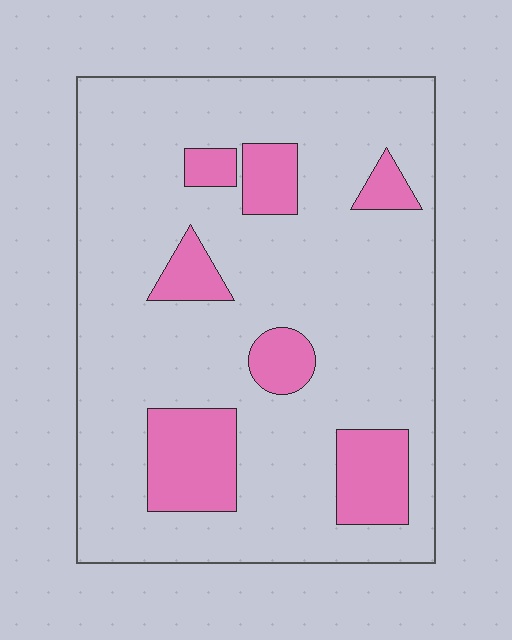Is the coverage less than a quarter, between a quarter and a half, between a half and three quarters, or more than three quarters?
Less than a quarter.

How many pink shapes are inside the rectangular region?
7.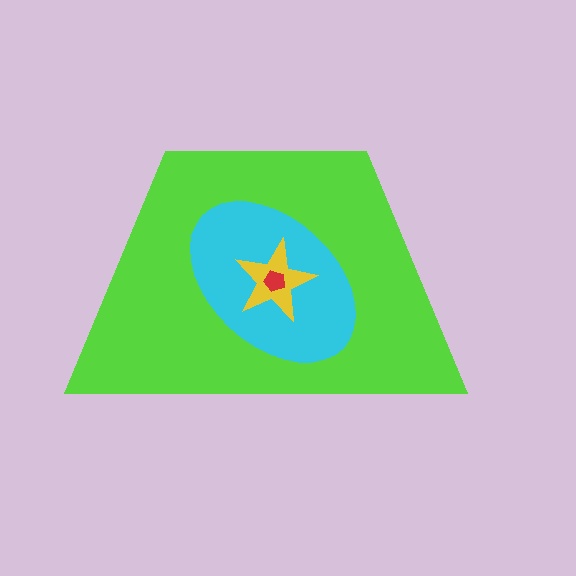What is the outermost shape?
The lime trapezoid.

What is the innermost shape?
The red pentagon.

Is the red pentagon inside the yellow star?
Yes.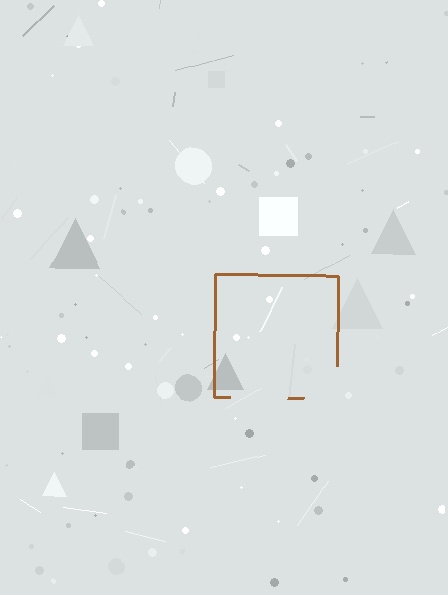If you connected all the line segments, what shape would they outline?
They would outline a square.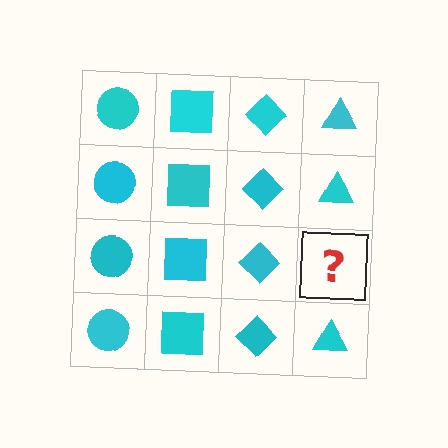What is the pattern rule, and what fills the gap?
The rule is that each column has a consistent shape. The gap should be filled with a cyan triangle.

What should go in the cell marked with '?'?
The missing cell should contain a cyan triangle.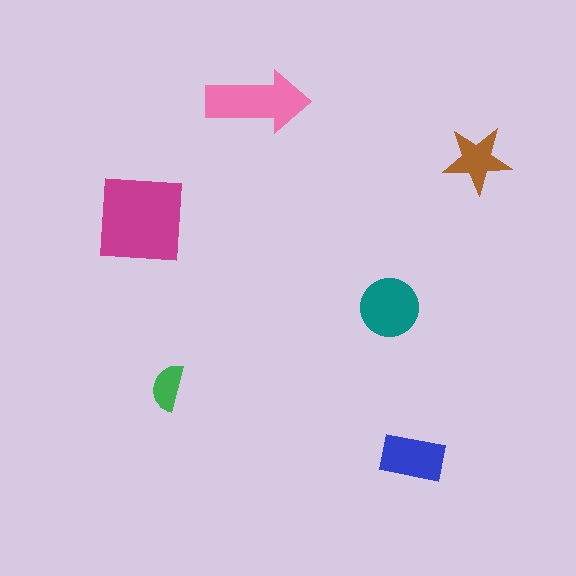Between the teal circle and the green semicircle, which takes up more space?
The teal circle.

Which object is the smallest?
The green semicircle.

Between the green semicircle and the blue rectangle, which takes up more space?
The blue rectangle.